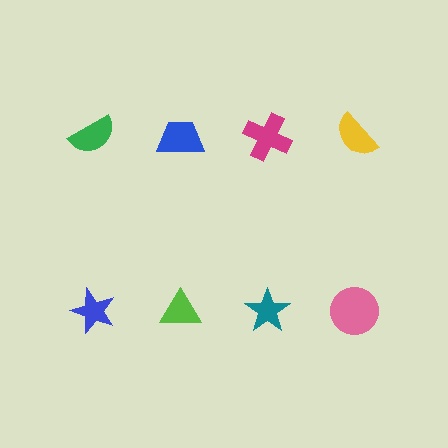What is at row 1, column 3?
A magenta cross.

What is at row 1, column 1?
A green semicircle.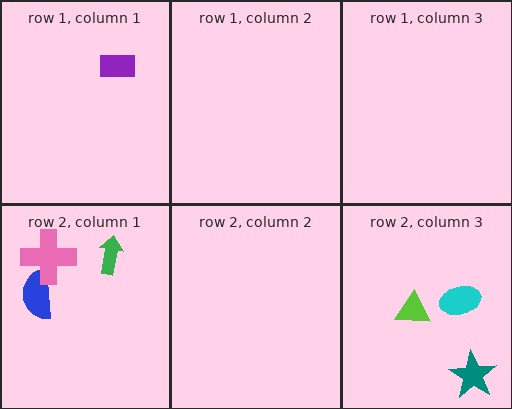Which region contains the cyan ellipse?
The row 2, column 3 region.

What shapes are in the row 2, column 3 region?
The lime triangle, the teal star, the cyan ellipse.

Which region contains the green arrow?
The row 2, column 1 region.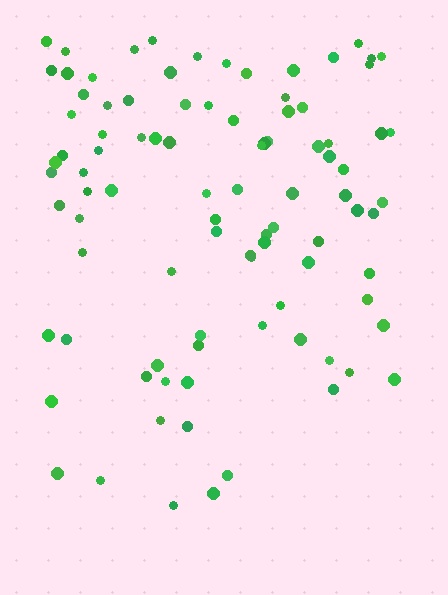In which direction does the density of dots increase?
From bottom to top, with the top side densest.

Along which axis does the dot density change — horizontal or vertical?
Vertical.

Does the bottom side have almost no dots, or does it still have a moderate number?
Still a moderate number, just noticeably fewer than the top.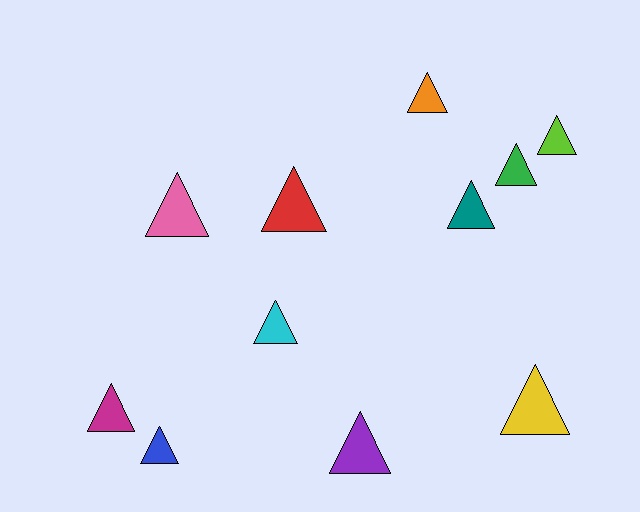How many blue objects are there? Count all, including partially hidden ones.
There is 1 blue object.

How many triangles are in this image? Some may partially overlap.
There are 11 triangles.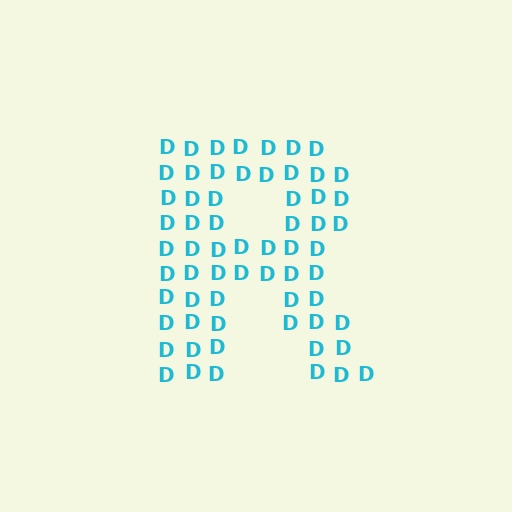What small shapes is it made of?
It is made of small letter D's.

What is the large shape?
The large shape is the letter R.